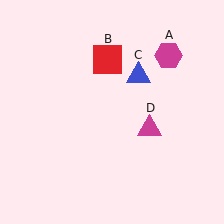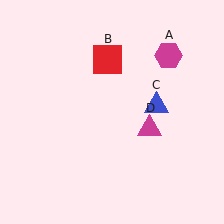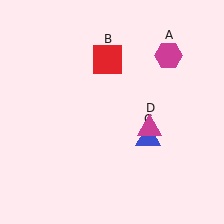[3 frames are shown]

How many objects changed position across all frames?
1 object changed position: blue triangle (object C).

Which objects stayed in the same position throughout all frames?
Magenta hexagon (object A) and red square (object B) and magenta triangle (object D) remained stationary.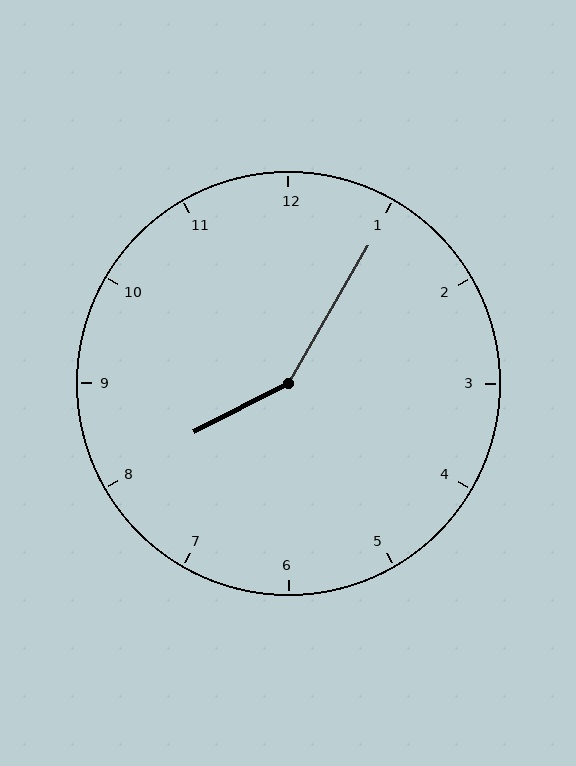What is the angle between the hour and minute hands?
Approximately 148 degrees.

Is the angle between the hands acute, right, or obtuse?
It is obtuse.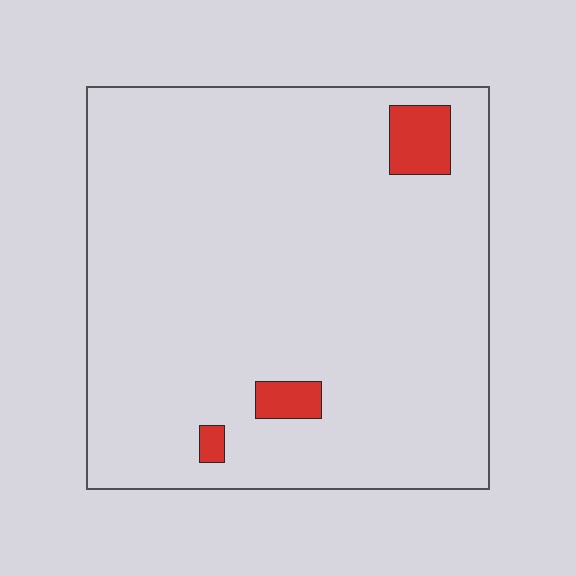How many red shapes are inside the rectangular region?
3.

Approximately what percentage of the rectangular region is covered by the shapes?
Approximately 5%.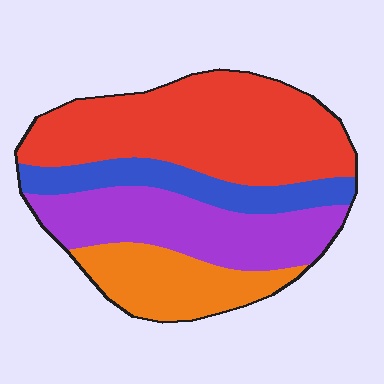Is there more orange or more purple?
Purple.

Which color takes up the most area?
Red, at roughly 40%.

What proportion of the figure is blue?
Blue covers about 15% of the figure.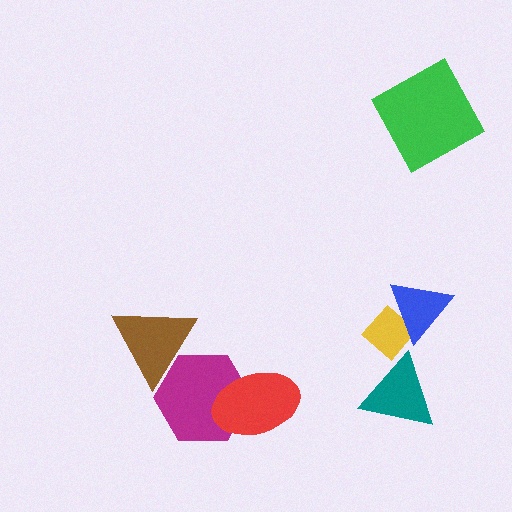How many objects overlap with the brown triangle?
1 object overlaps with the brown triangle.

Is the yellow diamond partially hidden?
Yes, it is partially covered by another shape.